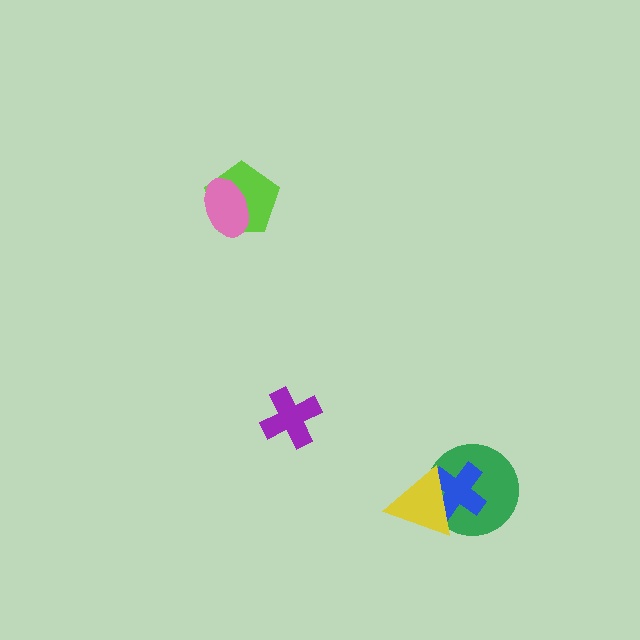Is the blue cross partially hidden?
Yes, it is partially covered by another shape.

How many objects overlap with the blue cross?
2 objects overlap with the blue cross.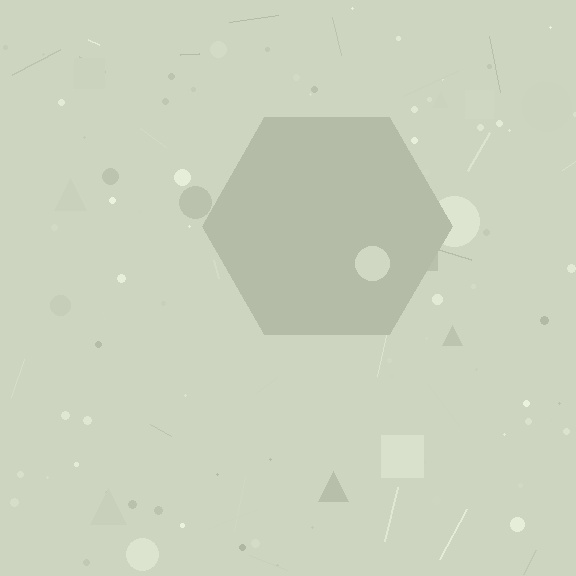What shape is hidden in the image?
A hexagon is hidden in the image.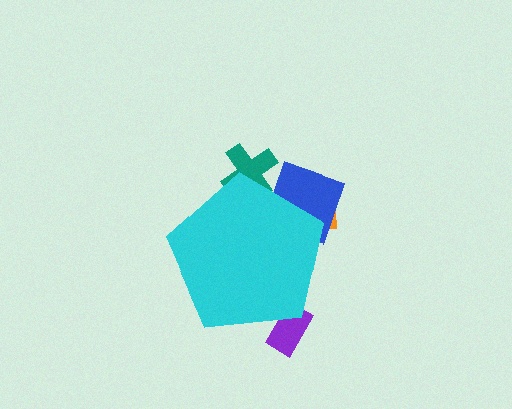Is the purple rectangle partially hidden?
Yes, the purple rectangle is partially hidden behind the cyan pentagon.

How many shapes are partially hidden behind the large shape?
4 shapes are partially hidden.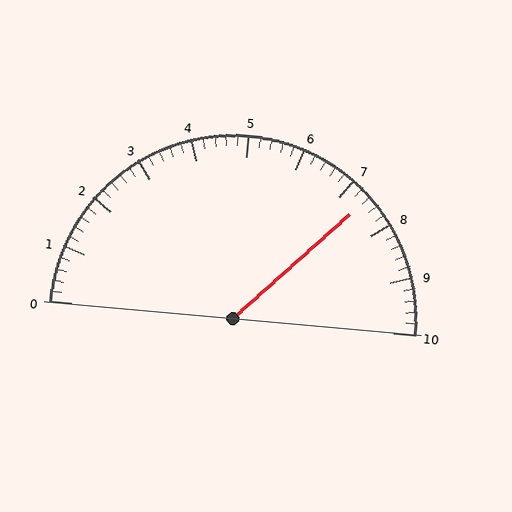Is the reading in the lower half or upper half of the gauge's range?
The reading is in the upper half of the range (0 to 10).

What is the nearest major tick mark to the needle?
The nearest major tick mark is 7.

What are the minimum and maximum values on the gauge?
The gauge ranges from 0 to 10.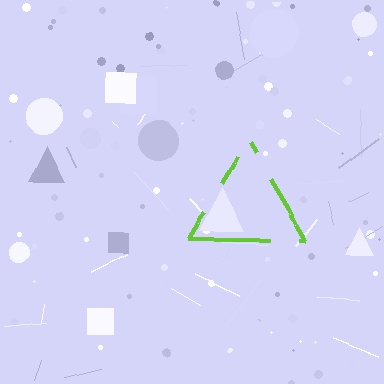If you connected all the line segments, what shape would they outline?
They would outline a triangle.